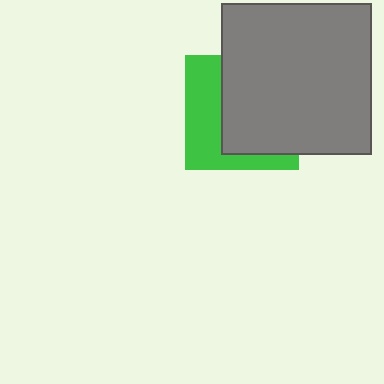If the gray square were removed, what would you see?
You would see the complete green square.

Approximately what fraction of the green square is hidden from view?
Roughly 60% of the green square is hidden behind the gray square.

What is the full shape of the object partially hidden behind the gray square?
The partially hidden object is a green square.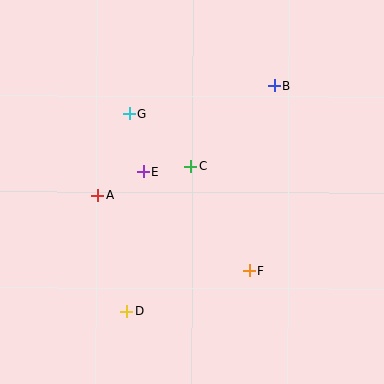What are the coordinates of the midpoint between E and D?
The midpoint between E and D is at (135, 241).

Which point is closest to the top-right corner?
Point B is closest to the top-right corner.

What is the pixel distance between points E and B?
The distance between E and B is 157 pixels.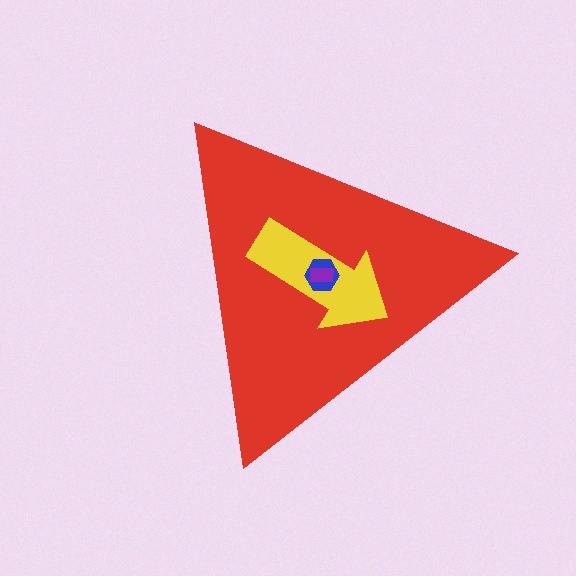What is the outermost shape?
The red triangle.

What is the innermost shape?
The purple rectangle.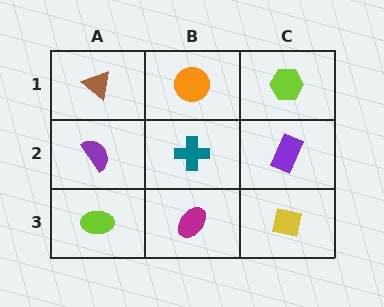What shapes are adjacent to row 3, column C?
A purple rectangle (row 2, column C), a magenta ellipse (row 3, column B).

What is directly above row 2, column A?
A brown triangle.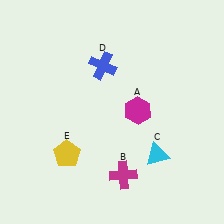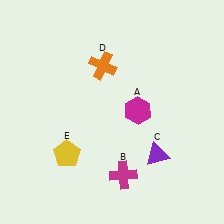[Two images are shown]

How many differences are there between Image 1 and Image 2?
There are 2 differences between the two images.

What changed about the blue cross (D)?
In Image 1, D is blue. In Image 2, it changed to orange.